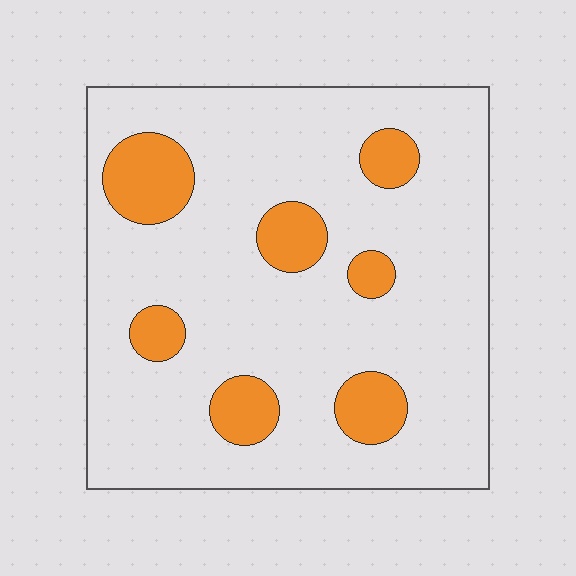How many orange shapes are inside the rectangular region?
7.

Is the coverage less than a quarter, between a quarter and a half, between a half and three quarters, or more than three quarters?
Less than a quarter.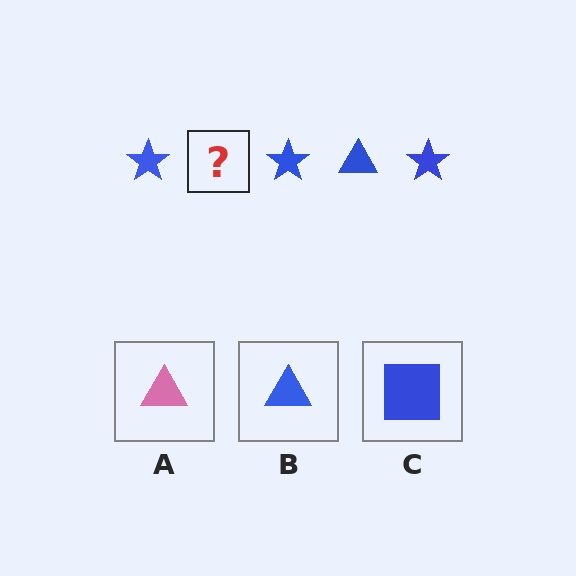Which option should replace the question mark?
Option B.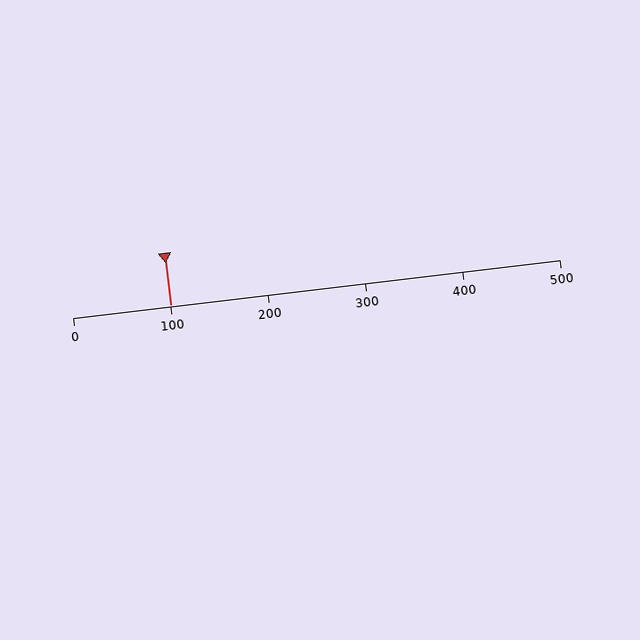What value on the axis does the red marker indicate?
The marker indicates approximately 100.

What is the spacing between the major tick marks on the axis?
The major ticks are spaced 100 apart.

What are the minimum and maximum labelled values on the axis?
The axis runs from 0 to 500.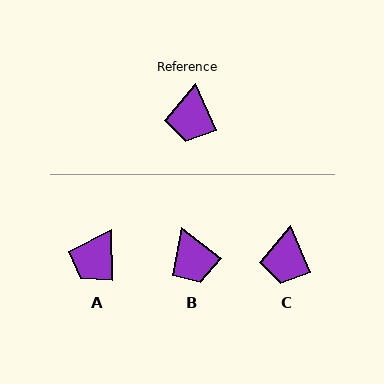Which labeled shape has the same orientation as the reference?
C.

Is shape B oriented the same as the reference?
No, it is off by about 29 degrees.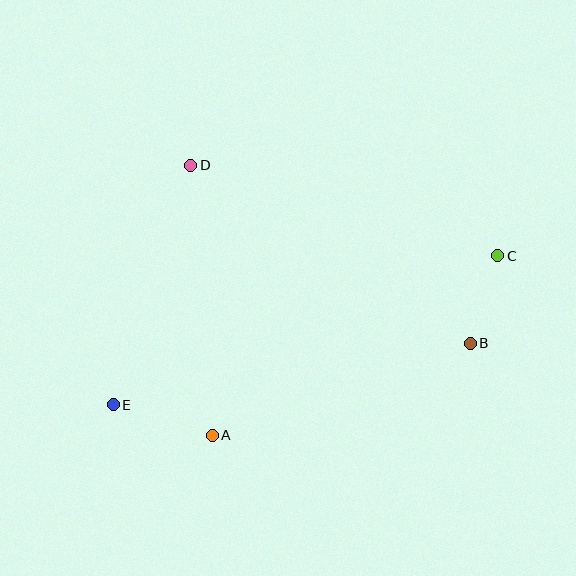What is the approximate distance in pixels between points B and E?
The distance between B and E is approximately 362 pixels.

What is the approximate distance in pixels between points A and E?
The distance between A and E is approximately 104 pixels.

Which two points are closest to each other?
Points B and C are closest to each other.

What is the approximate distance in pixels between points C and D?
The distance between C and D is approximately 320 pixels.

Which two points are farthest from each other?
Points C and E are farthest from each other.